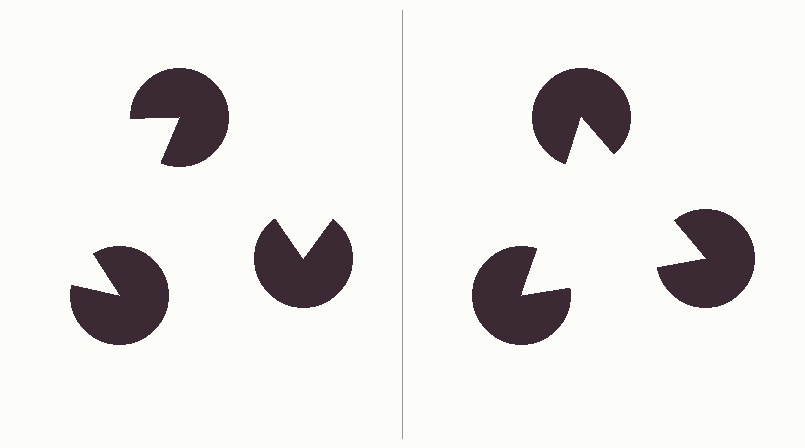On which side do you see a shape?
An illusory triangle appears on the right side. On the left side the wedge cuts are rotated, so no coherent shape forms.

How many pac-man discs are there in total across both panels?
6 — 3 on each side.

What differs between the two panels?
The pac-man discs are positioned identically on both sides; only the wedge orientations differ. On the right they align to a triangle; on the left they are misaligned.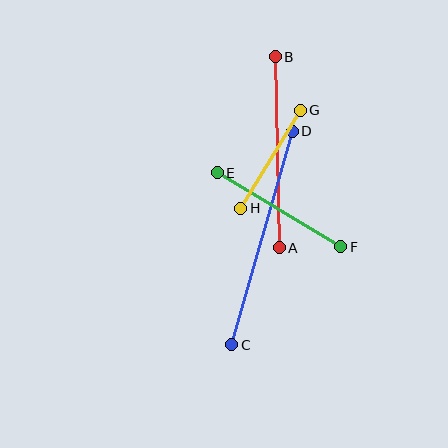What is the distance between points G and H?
The distance is approximately 115 pixels.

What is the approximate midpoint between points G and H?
The midpoint is at approximately (270, 159) pixels.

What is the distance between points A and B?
The distance is approximately 191 pixels.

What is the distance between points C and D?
The distance is approximately 222 pixels.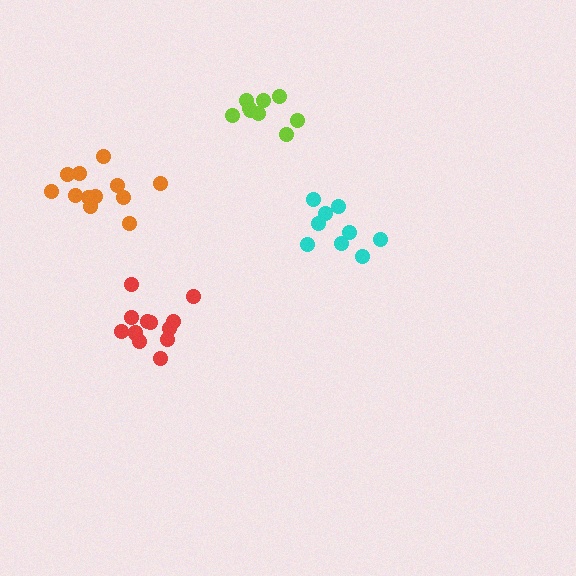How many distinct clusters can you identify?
There are 4 distinct clusters.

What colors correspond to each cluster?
The clusters are colored: cyan, orange, red, lime.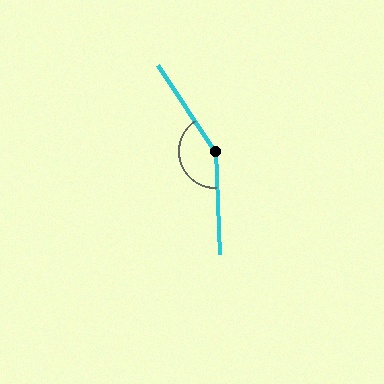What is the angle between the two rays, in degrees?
Approximately 149 degrees.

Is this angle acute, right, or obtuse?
It is obtuse.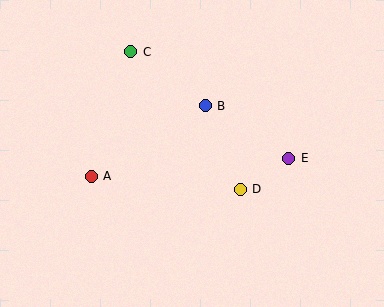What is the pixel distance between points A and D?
The distance between A and D is 149 pixels.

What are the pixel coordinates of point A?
Point A is at (91, 176).